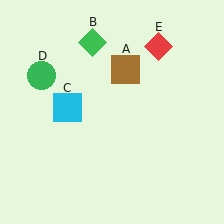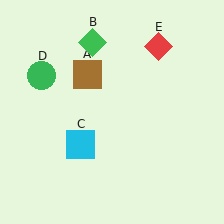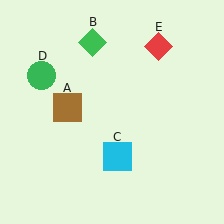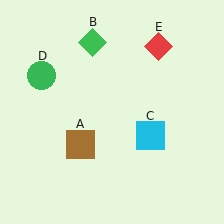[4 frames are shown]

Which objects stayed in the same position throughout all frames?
Green diamond (object B) and green circle (object D) and red diamond (object E) remained stationary.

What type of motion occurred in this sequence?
The brown square (object A), cyan square (object C) rotated counterclockwise around the center of the scene.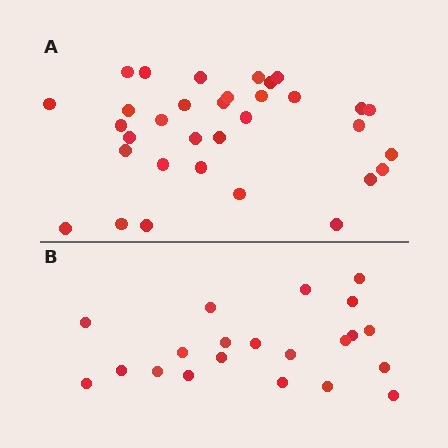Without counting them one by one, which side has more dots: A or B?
Region A (the top region) has more dots.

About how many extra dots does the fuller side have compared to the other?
Region A has roughly 12 or so more dots than region B.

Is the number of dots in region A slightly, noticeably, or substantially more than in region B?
Region A has substantially more. The ratio is roughly 1.6 to 1.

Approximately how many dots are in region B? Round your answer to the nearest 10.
About 20 dots. (The exact count is 21, which rounds to 20.)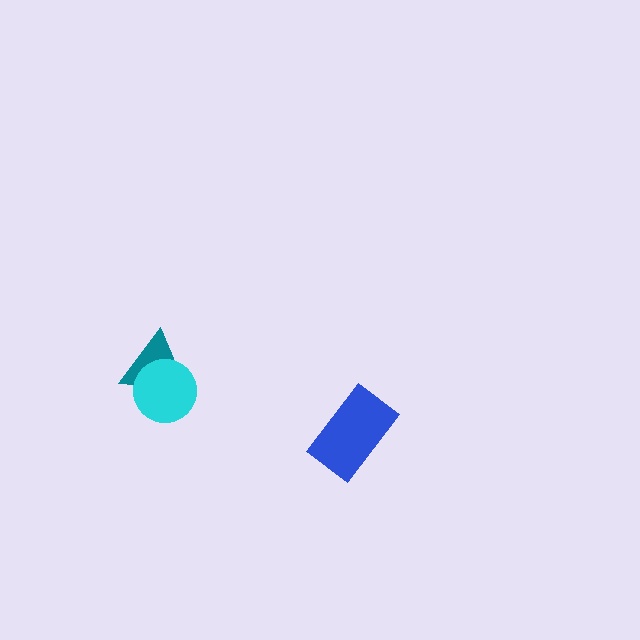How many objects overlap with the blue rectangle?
0 objects overlap with the blue rectangle.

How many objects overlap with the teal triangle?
1 object overlaps with the teal triangle.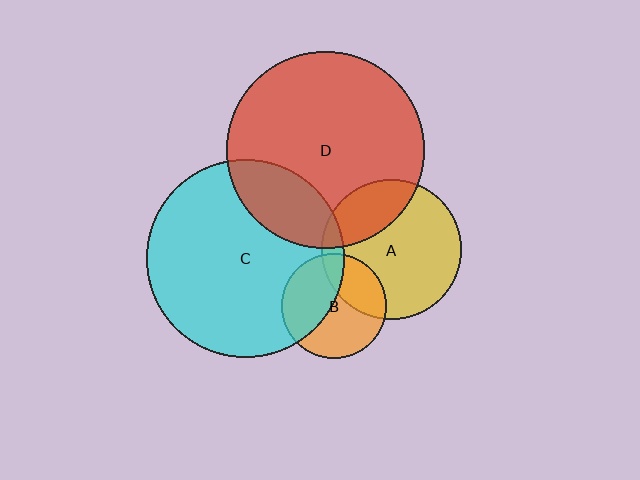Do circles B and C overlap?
Yes.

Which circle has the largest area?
Circle D (red).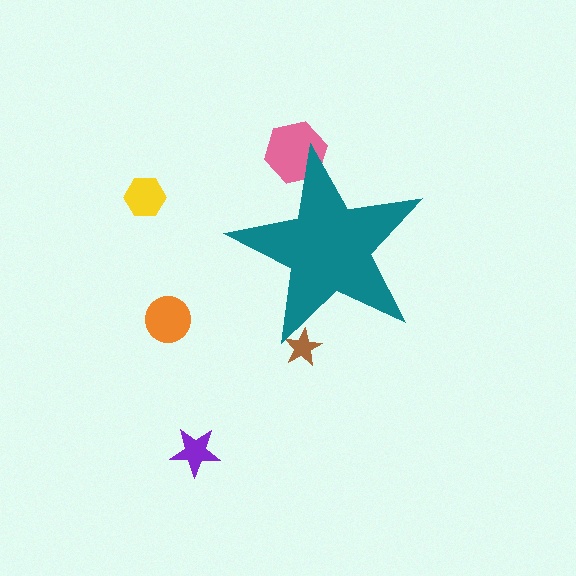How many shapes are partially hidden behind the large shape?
2 shapes are partially hidden.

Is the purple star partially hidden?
No, the purple star is fully visible.